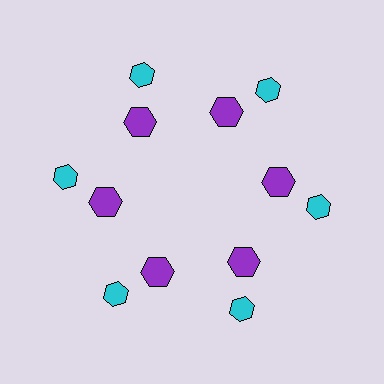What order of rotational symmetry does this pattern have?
This pattern has 6-fold rotational symmetry.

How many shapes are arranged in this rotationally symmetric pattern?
There are 12 shapes, arranged in 6 groups of 2.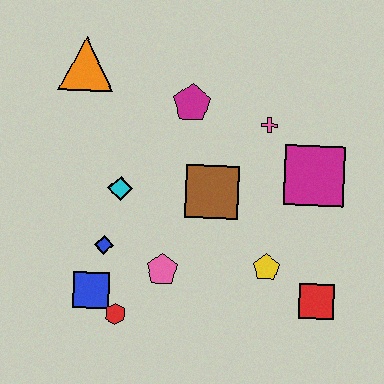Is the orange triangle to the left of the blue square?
Yes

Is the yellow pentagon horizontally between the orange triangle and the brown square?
No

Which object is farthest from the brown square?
The orange triangle is farthest from the brown square.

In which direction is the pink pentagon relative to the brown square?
The pink pentagon is below the brown square.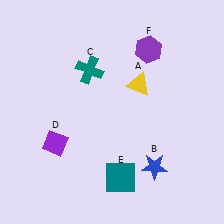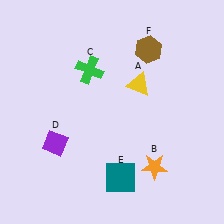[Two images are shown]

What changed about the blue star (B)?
In Image 1, B is blue. In Image 2, it changed to orange.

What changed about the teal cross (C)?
In Image 1, C is teal. In Image 2, it changed to green.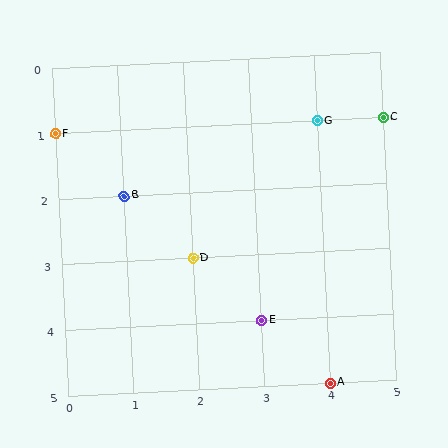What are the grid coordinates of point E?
Point E is at grid coordinates (3, 4).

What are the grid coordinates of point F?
Point F is at grid coordinates (0, 1).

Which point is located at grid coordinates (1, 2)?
Point B is at (1, 2).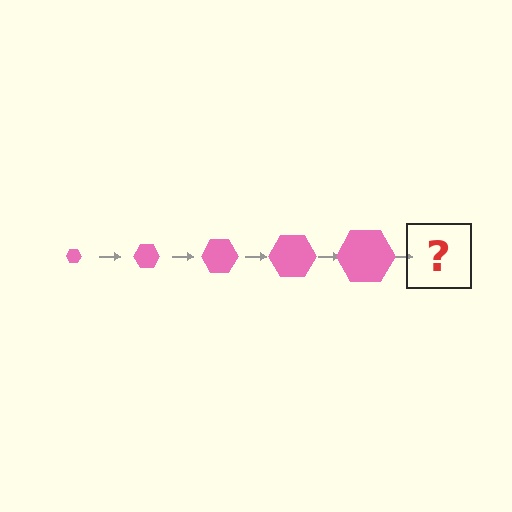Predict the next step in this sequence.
The next step is a pink hexagon, larger than the previous one.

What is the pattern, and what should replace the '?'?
The pattern is that the hexagon gets progressively larger each step. The '?' should be a pink hexagon, larger than the previous one.